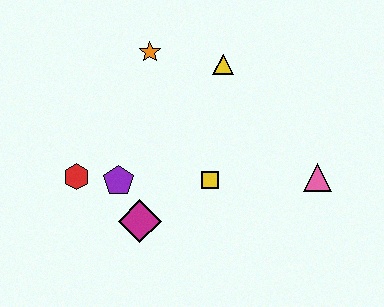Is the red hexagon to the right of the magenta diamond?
No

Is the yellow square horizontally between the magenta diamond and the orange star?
No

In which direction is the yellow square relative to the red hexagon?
The yellow square is to the right of the red hexagon.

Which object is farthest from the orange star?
The pink triangle is farthest from the orange star.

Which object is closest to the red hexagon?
The purple pentagon is closest to the red hexagon.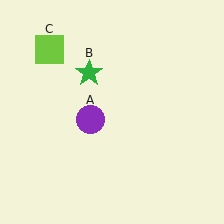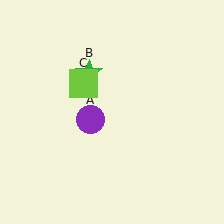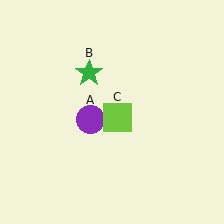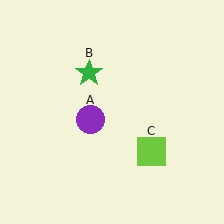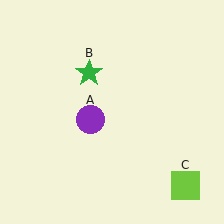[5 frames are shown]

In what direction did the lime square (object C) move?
The lime square (object C) moved down and to the right.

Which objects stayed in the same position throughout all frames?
Purple circle (object A) and green star (object B) remained stationary.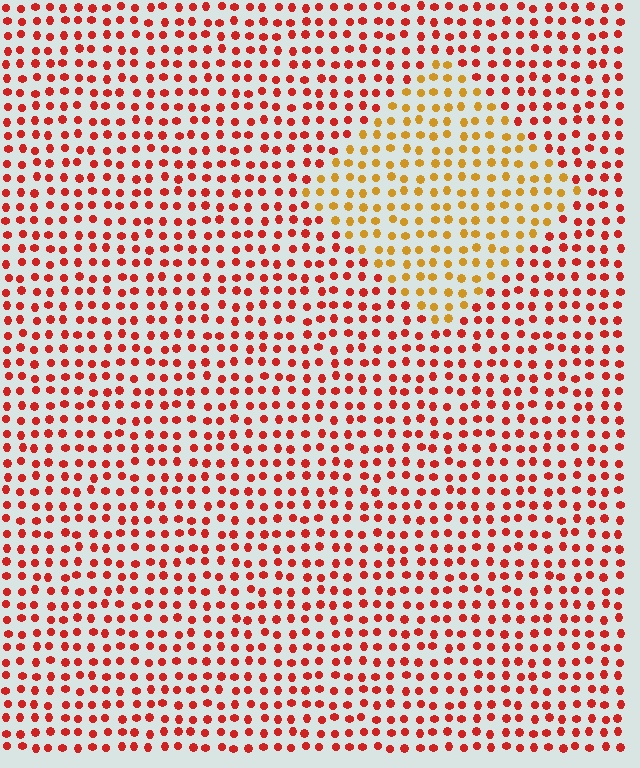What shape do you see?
I see a diamond.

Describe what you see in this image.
The image is filled with small red elements in a uniform arrangement. A diamond-shaped region is visible where the elements are tinted to a slightly different hue, forming a subtle color boundary.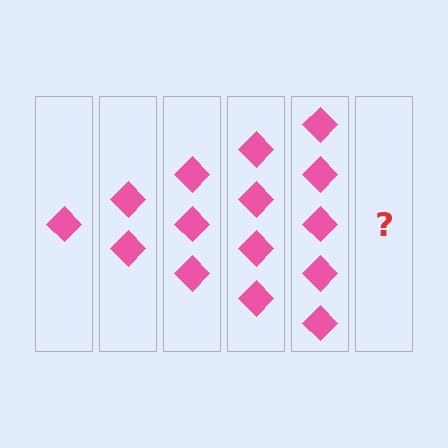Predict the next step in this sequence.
The next step is 6 diamonds.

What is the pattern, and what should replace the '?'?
The pattern is that each step adds one more diamond. The '?' should be 6 diamonds.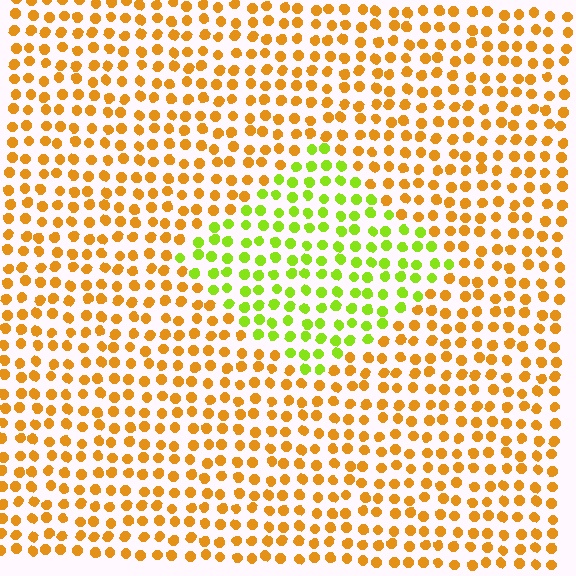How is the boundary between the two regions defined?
The boundary is defined purely by a slight shift in hue (about 53 degrees). Spacing, size, and orientation are identical on both sides.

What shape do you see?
I see a diamond.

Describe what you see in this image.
The image is filled with small orange elements in a uniform arrangement. A diamond-shaped region is visible where the elements are tinted to a slightly different hue, forming a subtle color boundary.